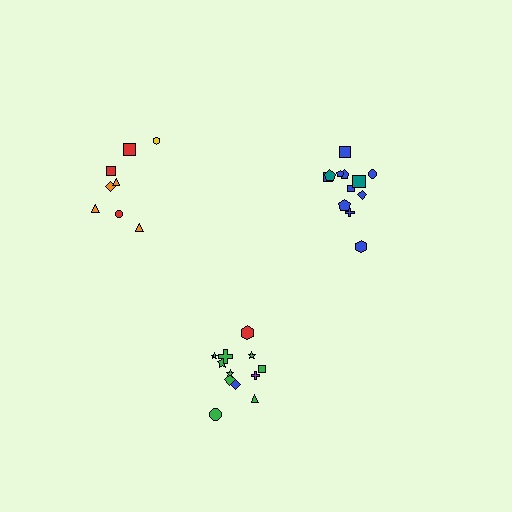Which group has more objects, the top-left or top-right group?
The top-right group.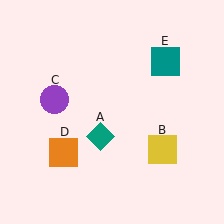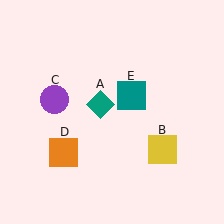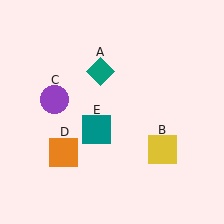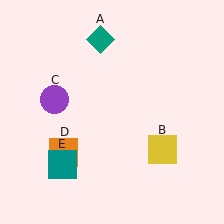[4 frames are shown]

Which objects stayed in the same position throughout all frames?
Yellow square (object B) and purple circle (object C) and orange square (object D) remained stationary.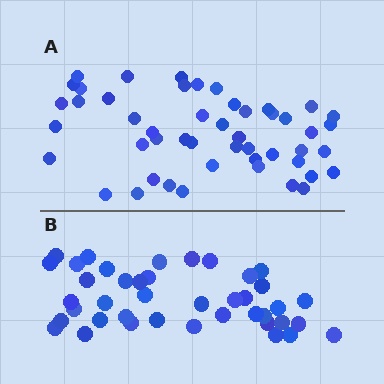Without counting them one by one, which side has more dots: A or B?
Region A (the top region) has more dots.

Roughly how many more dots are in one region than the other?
Region A has roughly 8 or so more dots than region B.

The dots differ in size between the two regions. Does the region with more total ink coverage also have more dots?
No. Region B has more total ink coverage because its dots are larger, but region A actually contains more individual dots. Total area can be misleading — the number of items is what matters here.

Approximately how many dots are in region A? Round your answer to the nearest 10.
About 50 dots. (The exact count is 49, which rounds to 50.)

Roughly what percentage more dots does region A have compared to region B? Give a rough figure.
About 20% more.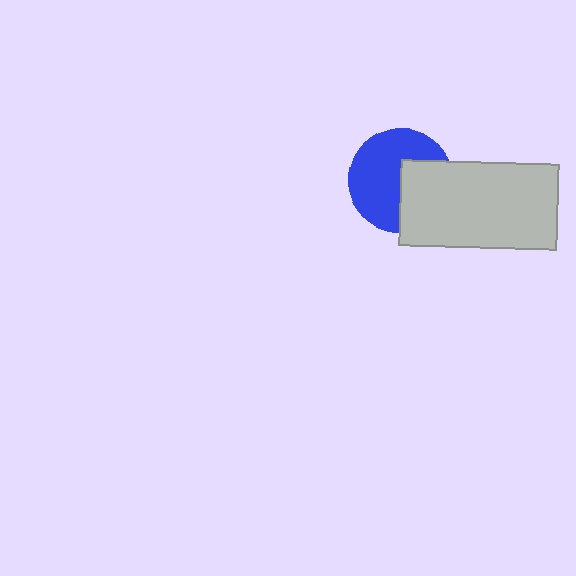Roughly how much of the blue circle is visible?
About half of it is visible (roughly 62%).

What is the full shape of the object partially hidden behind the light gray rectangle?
The partially hidden object is a blue circle.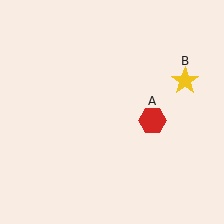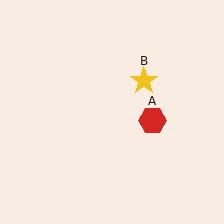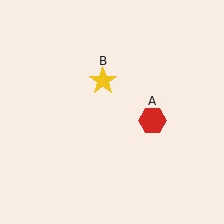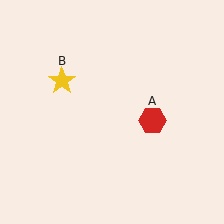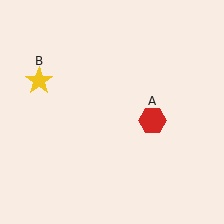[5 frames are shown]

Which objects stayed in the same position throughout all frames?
Red hexagon (object A) remained stationary.